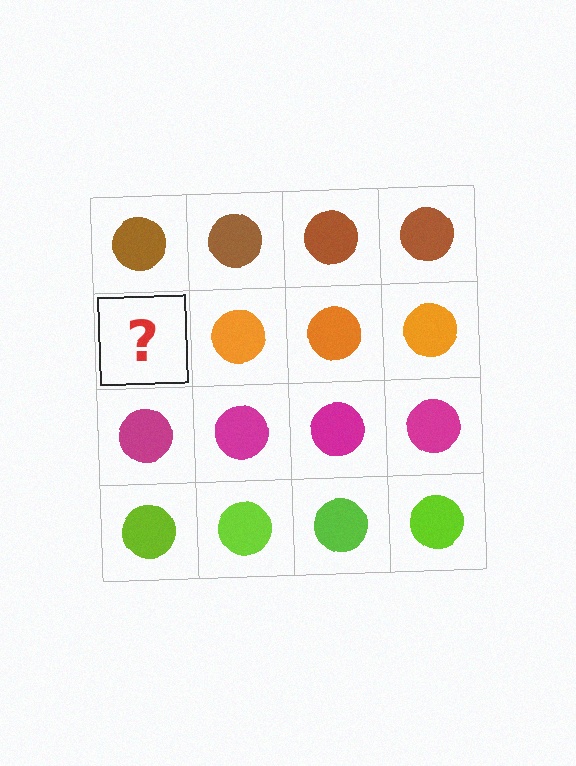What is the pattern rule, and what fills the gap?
The rule is that each row has a consistent color. The gap should be filled with an orange circle.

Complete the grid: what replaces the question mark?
The question mark should be replaced with an orange circle.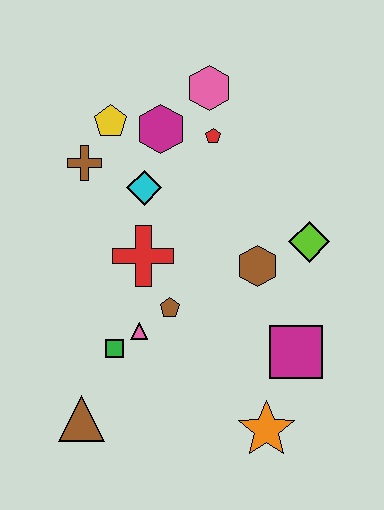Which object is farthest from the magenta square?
The yellow pentagon is farthest from the magenta square.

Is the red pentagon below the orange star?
No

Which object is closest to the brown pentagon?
The pink triangle is closest to the brown pentagon.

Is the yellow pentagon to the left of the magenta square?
Yes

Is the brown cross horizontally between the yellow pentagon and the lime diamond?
No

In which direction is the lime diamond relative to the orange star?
The lime diamond is above the orange star.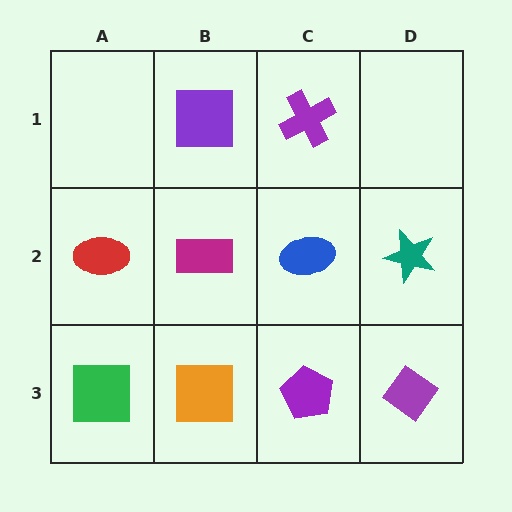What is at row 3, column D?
A purple diamond.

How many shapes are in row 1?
2 shapes.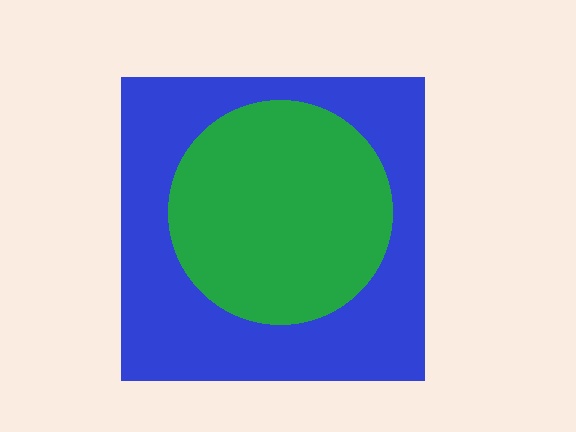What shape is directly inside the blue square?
The green circle.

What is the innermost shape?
The green circle.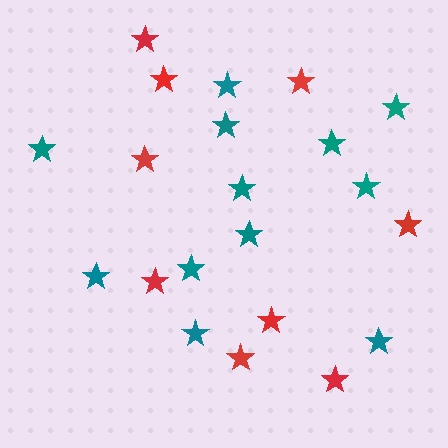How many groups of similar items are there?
There are 2 groups: one group of teal stars (12) and one group of red stars (9).